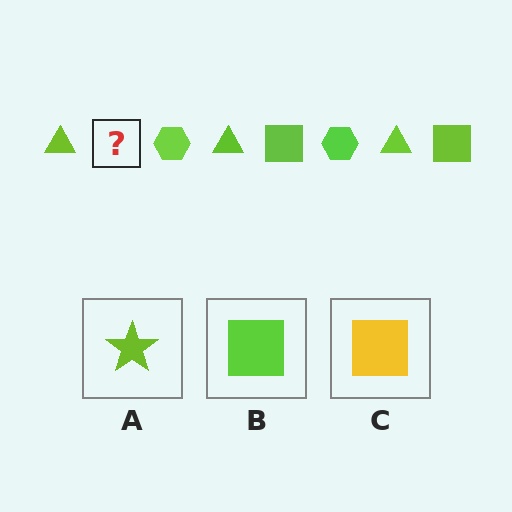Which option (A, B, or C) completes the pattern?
B.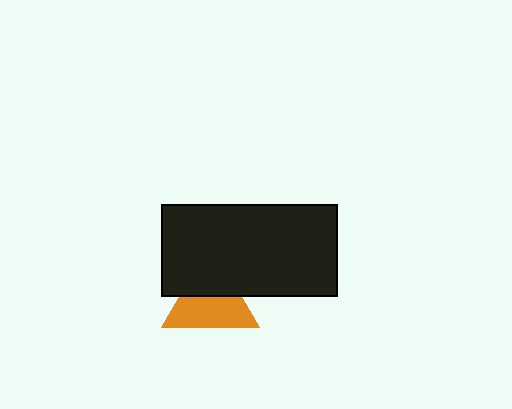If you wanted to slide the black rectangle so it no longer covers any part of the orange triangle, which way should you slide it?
Slide it up — that is the most direct way to separate the two shapes.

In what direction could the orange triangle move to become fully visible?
The orange triangle could move down. That would shift it out from behind the black rectangle entirely.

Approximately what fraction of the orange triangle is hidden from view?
Roughly 42% of the orange triangle is hidden behind the black rectangle.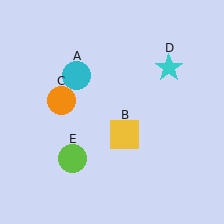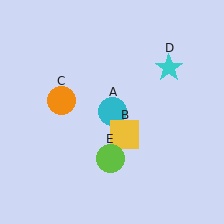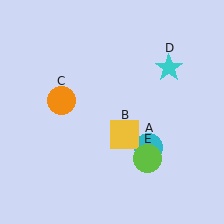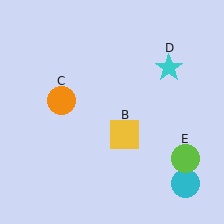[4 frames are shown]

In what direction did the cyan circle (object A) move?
The cyan circle (object A) moved down and to the right.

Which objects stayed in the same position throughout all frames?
Yellow square (object B) and orange circle (object C) and cyan star (object D) remained stationary.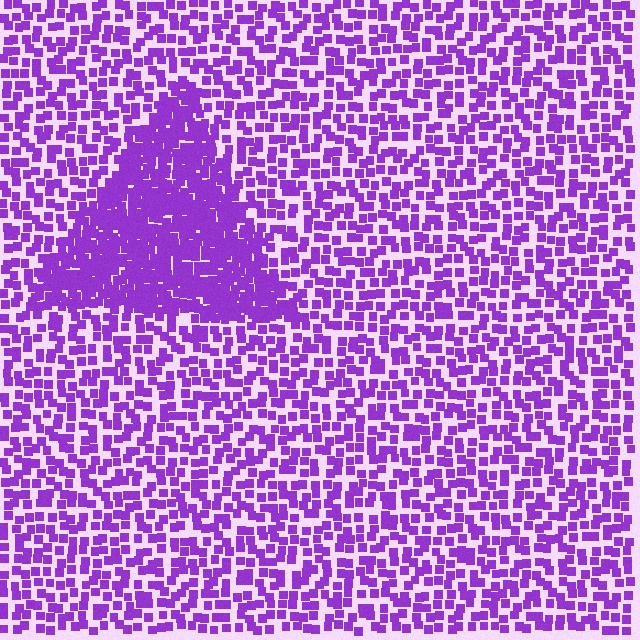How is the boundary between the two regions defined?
The boundary is defined by a change in element density (approximately 2.2x ratio). All elements are the same color, size, and shape.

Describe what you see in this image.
The image contains small purple elements arranged at two different densities. A triangle-shaped region is visible where the elements are more densely packed than the surrounding area.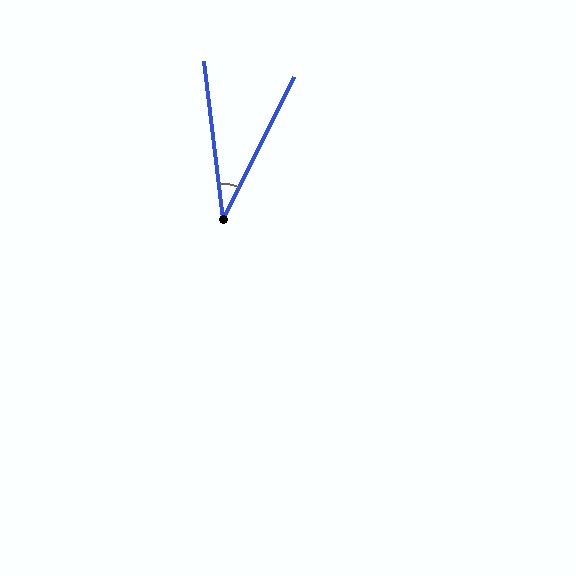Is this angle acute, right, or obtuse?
It is acute.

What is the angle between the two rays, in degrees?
Approximately 33 degrees.